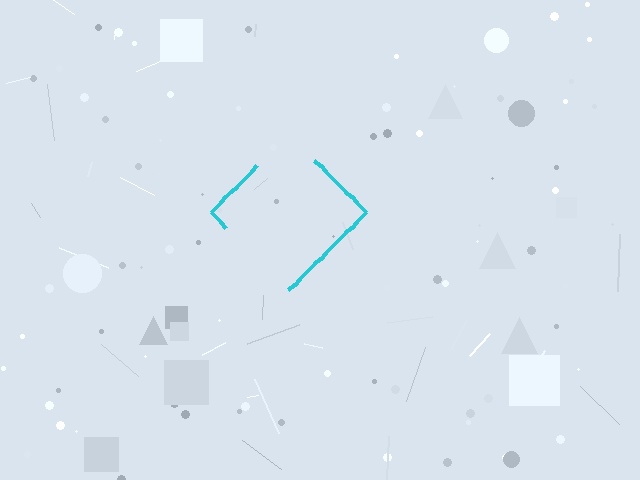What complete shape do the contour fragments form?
The contour fragments form a diamond.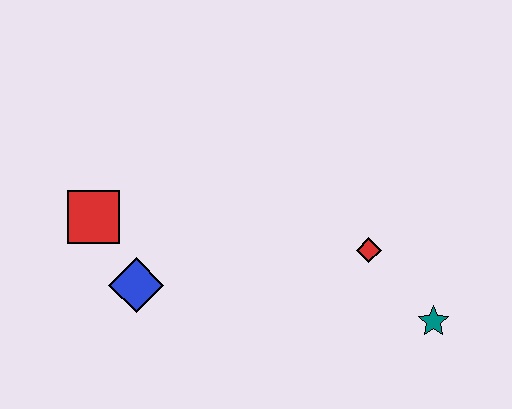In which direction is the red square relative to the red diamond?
The red square is to the left of the red diamond.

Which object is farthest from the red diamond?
The red square is farthest from the red diamond.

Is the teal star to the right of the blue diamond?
Yes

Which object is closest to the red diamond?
The teal star is closest to the red diamond.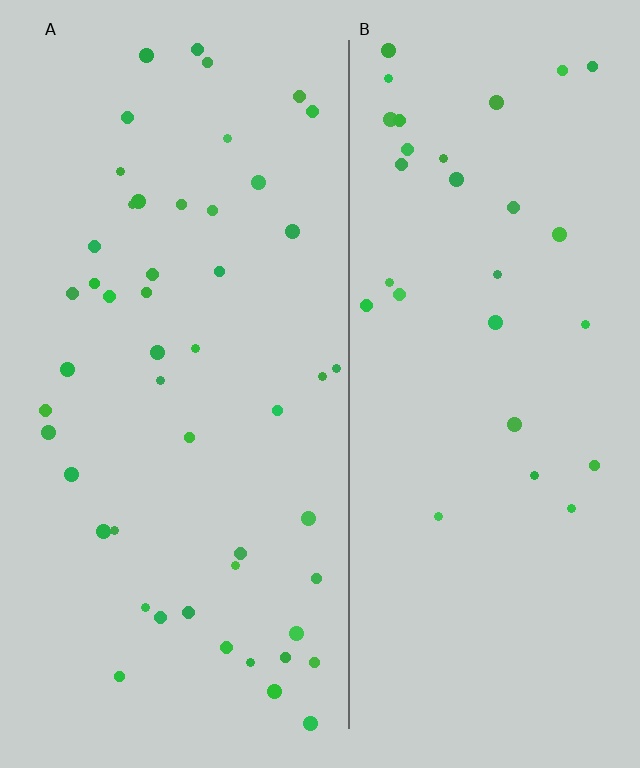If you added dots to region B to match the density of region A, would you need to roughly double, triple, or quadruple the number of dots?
Approximately double.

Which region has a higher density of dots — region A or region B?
A (the left).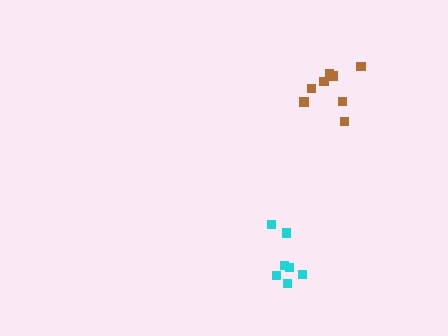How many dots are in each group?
Group 1: 8 dots, Group 2: 7 dots (15 total).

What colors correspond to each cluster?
The clusters are colored: brown, cyan.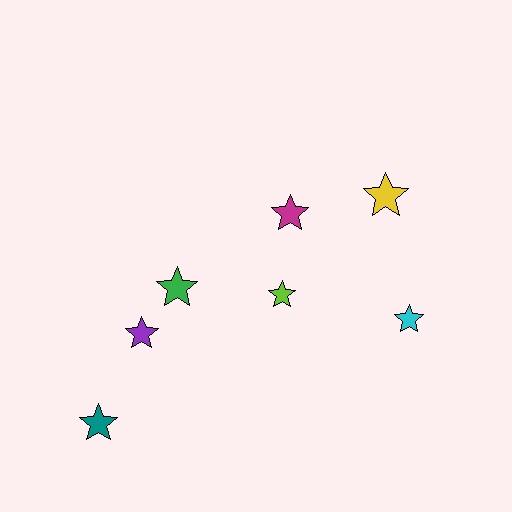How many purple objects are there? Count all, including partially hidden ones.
There is 1 purple object.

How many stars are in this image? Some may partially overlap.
There are 7 stars.